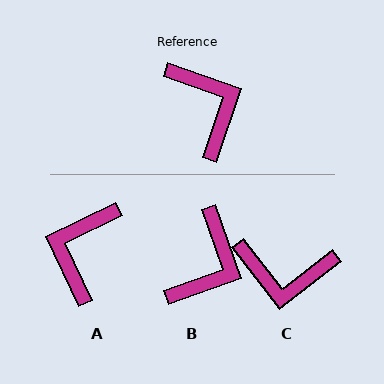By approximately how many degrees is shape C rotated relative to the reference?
Approximately 123 degrees clockwise.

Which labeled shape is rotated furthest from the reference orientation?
A, about 135 degrees away.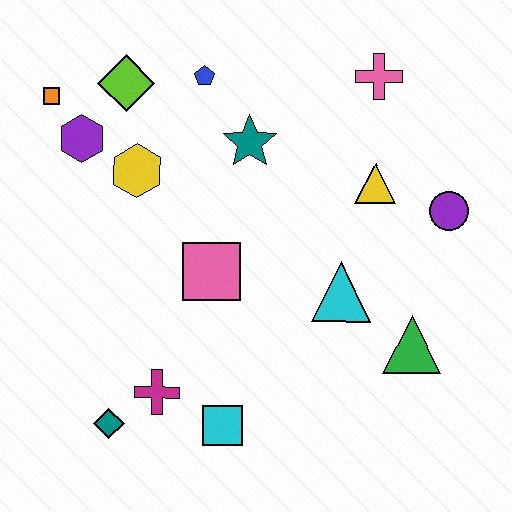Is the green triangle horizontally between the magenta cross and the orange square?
No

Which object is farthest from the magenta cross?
The pink cross is farthest from the magenta cross.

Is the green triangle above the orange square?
No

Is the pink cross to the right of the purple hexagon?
Yes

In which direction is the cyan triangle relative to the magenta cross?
The cyan triangle is to the right of the magenta cross.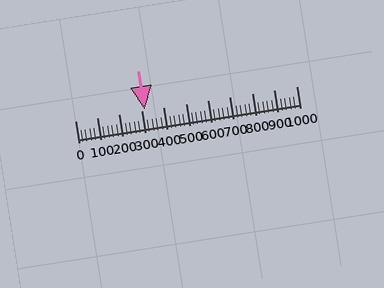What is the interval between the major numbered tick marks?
The major tick marks are spaced 100 units apart.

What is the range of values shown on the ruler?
The ruler shows values from 0 to 1000.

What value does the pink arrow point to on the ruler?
The pink arrow points to approximately 314.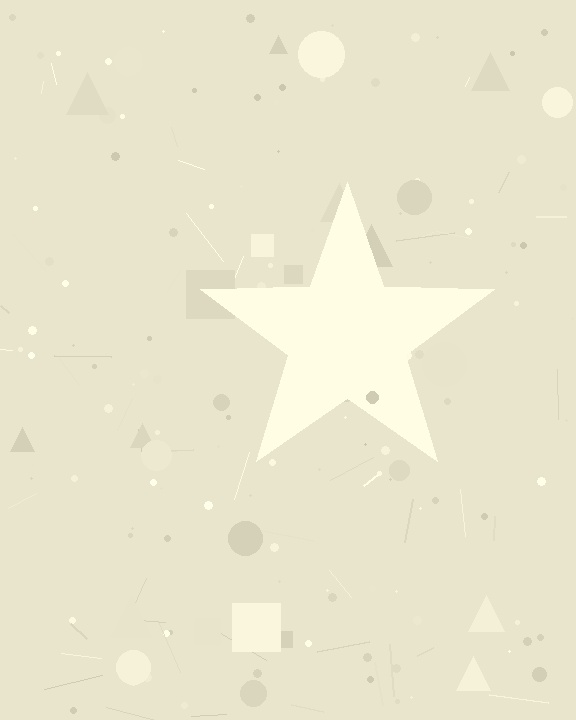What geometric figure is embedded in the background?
A star is embedded in the background.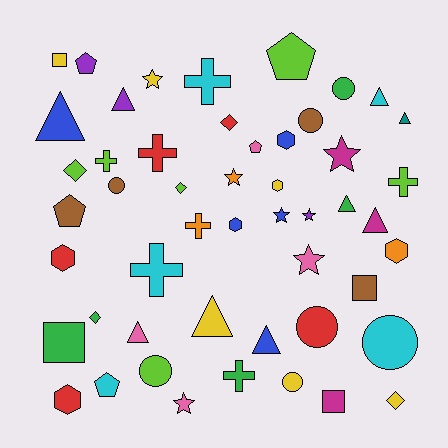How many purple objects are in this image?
There are 3 purple objects.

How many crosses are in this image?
There are 7 crosses.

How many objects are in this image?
There are 50 objects.